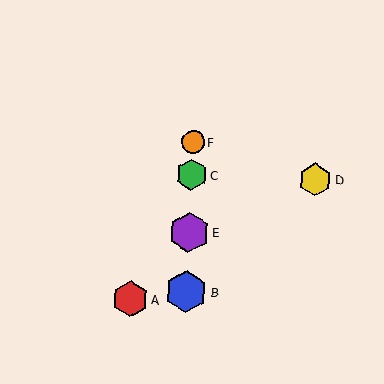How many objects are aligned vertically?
4 objects (B, C, E, F) are aligned vertically.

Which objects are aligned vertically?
Objects B, C, E, F are aligned vertically.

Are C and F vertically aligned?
Yes, both are at x≈192.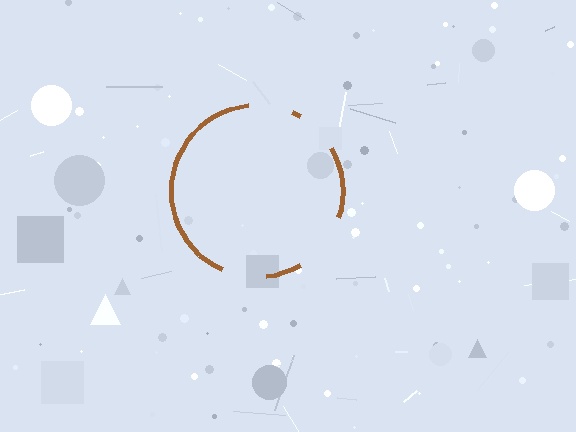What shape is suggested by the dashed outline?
The dashed outline suggests a circle.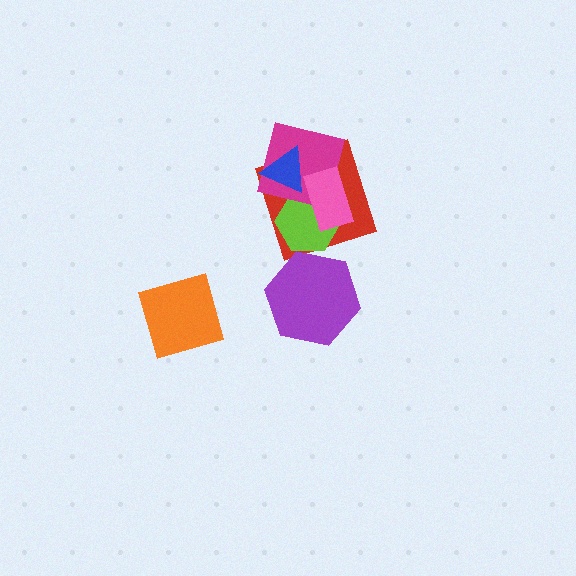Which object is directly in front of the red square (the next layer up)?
The lime hexagon is directly in front of the red square.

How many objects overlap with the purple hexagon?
0 objects overlap with the purple hexagon.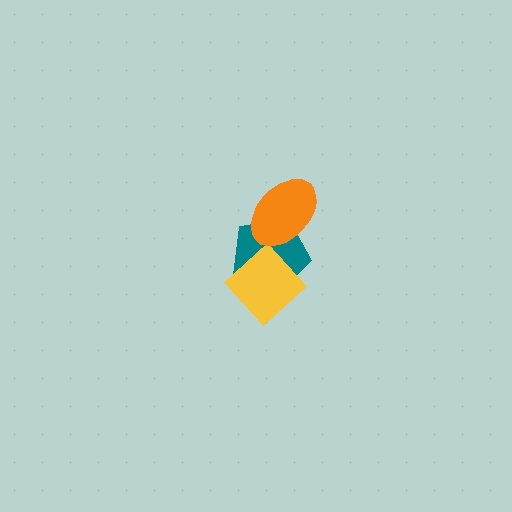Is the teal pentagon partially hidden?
Yes, it is partially covered by another shape.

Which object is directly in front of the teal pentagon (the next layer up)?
The yellow diamond is directly in front of the teal pentagon.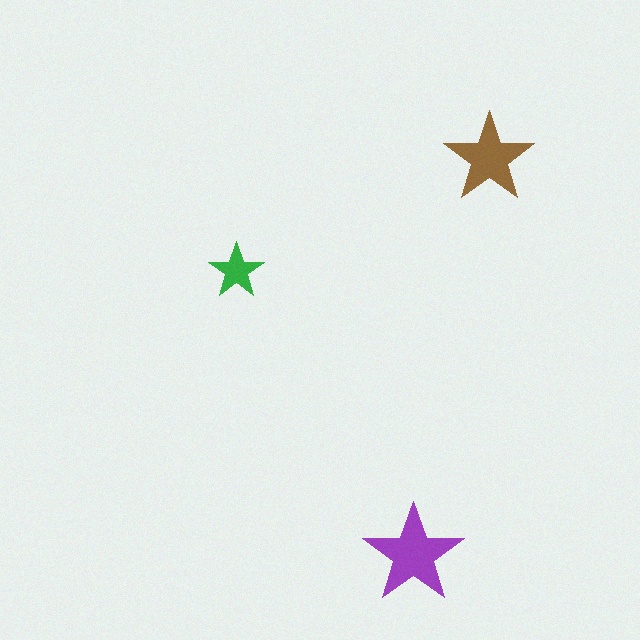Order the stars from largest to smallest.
the purple one, the brown one, the green one.